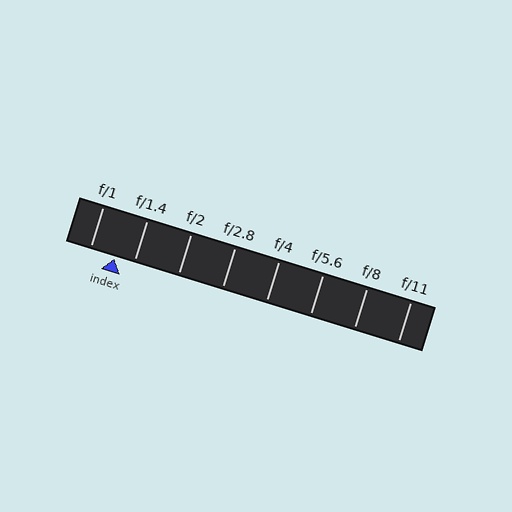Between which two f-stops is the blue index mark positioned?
The index mark is between f/1 and f/1.4.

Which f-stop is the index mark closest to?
The index mark is closest to f/1.4.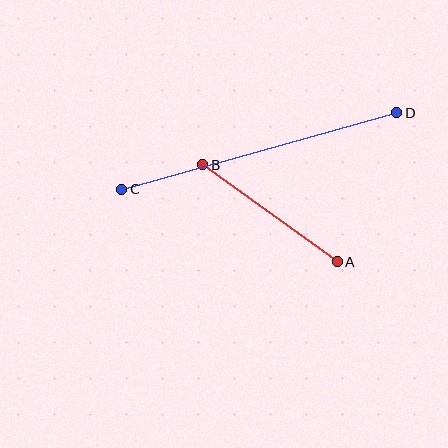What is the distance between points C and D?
The distance is approximately 285 pixels.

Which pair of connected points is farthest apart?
Points C and D are farthest apart.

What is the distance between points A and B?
The distance is approximately 166 pixels.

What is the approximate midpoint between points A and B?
The midpoint is at approximately (270, 213) pixels.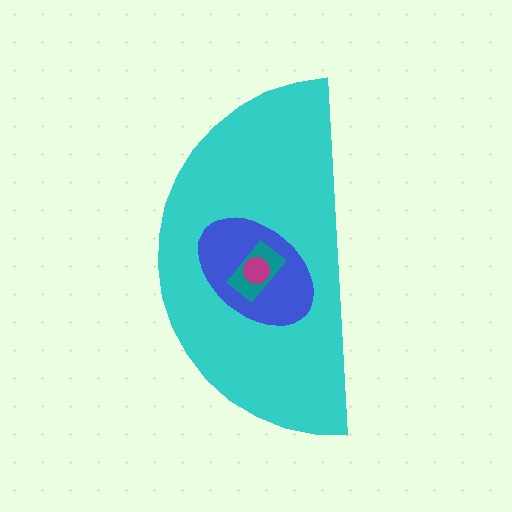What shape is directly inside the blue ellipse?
The teal rectangle.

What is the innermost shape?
The magenta circle.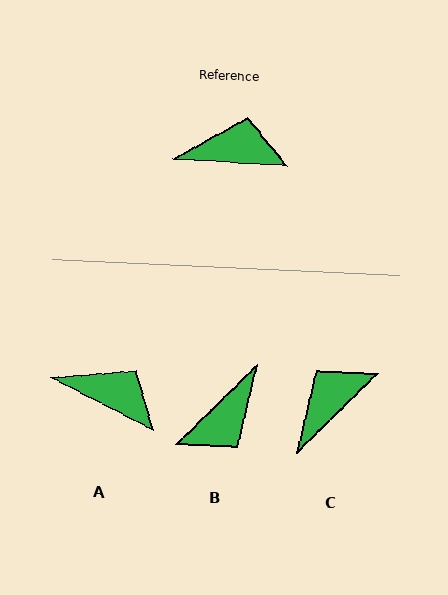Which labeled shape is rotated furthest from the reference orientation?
B, about 132 degrees away.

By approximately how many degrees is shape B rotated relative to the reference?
Approximately 132 degrees clockwise.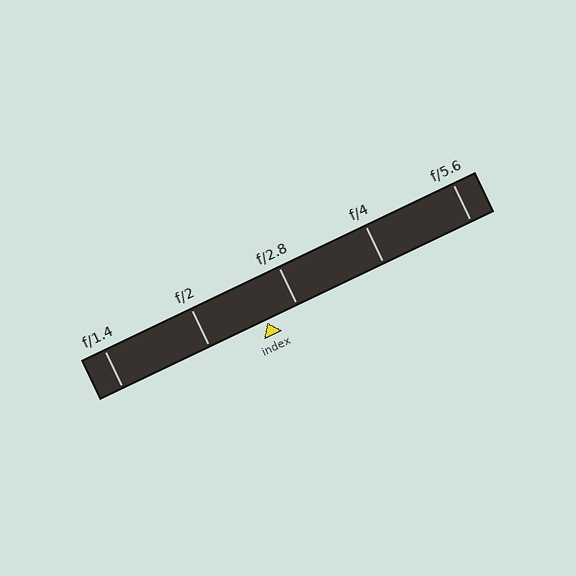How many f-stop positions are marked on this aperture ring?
There are 5 f-stop positions marked.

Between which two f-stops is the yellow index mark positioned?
The index mark is between f/2 and f/2.8.